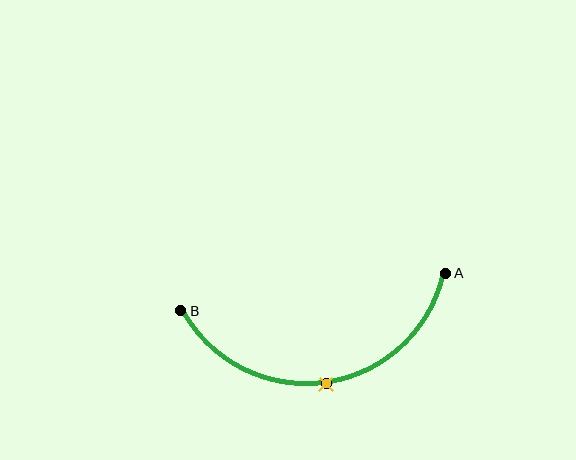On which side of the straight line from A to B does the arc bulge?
The arc bulges below the straight line connecting A and B.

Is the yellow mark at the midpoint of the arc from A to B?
Yes. The yellow mark lies on the arc at equal arc-length from both A and B — it is the arc midpoint.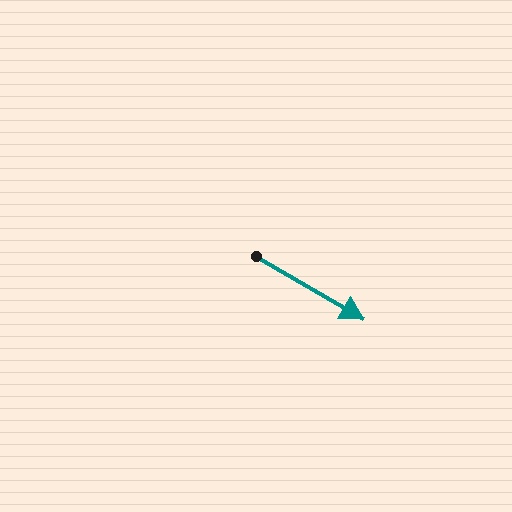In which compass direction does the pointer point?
Southeast.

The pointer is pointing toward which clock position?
Roughly 4 o'clock.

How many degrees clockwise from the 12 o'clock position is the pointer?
Approximately 120 degrees.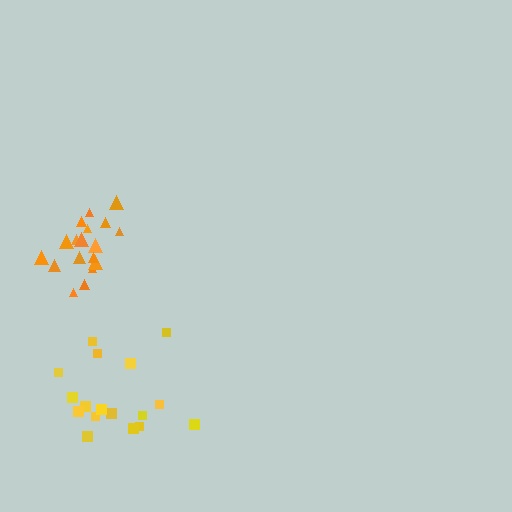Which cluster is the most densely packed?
Yellow.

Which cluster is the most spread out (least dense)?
Orange.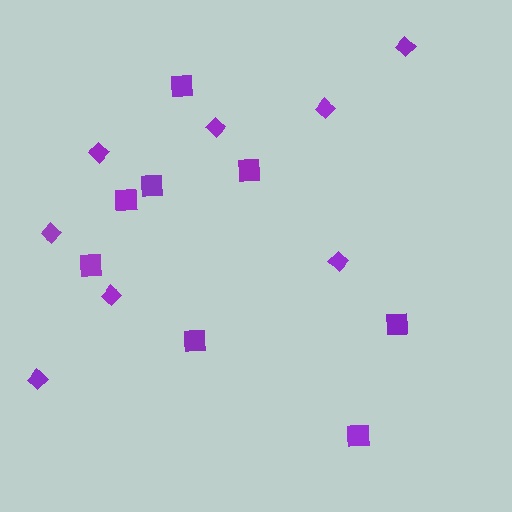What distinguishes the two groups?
There are 2 groups: one group of squares (8) and one group of diamonds (8).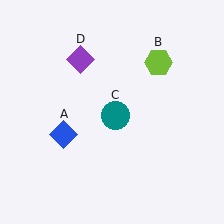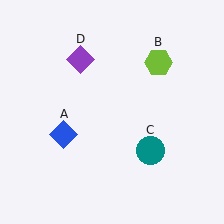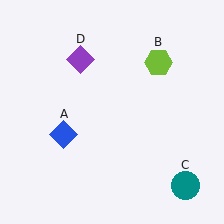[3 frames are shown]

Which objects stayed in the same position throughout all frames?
Blue diamond (object A) and lime hexagon (object B) and purple diamond (object D) remained stationary.